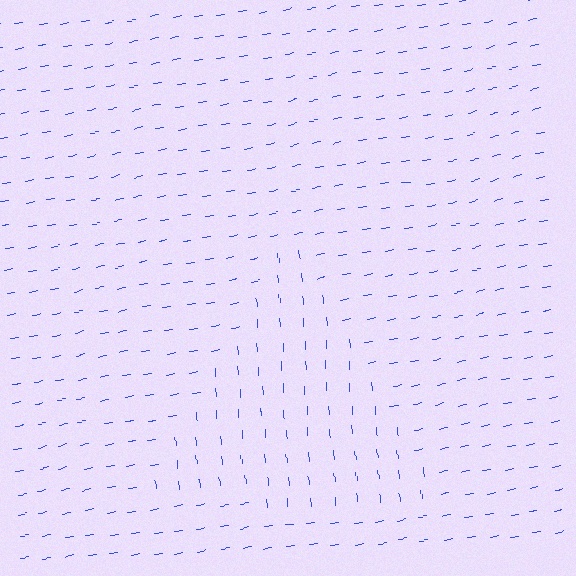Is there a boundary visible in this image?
Yes, there is a texture boundary formed by a change in line orientation.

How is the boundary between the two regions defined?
The boundary is defined purely by a change in line orientation (approximately 84 degrees difference). All lines are the same color and thickness.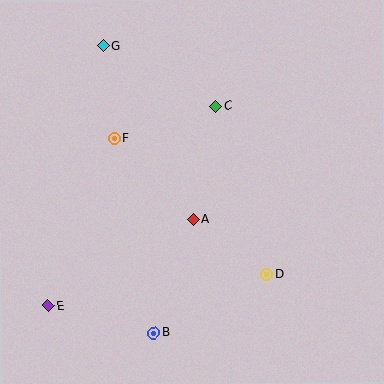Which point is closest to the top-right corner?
Point C is closest to the top-right corner.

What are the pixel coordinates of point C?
Point C is at (215, 106).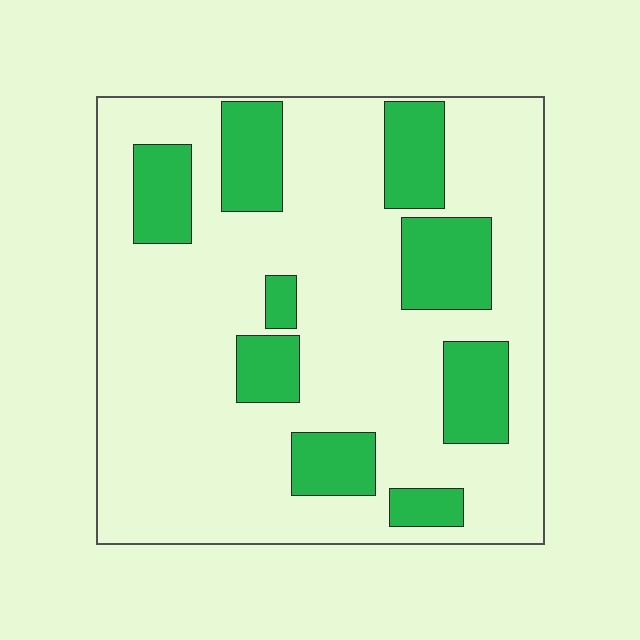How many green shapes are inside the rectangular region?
9.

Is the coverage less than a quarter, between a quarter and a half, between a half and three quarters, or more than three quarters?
Less than a quarter.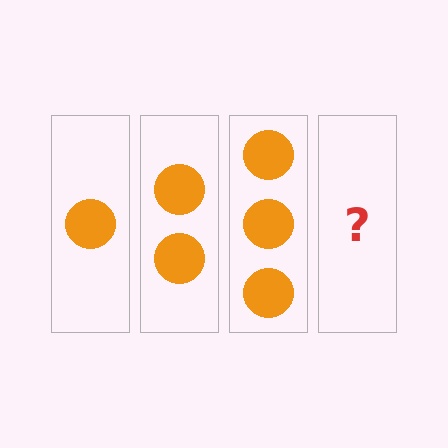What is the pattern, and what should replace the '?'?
The pattern is that each step adds one more circle. The '?' should be 4 circles.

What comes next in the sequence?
The next element should be 4 circles.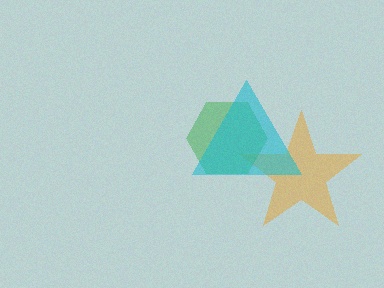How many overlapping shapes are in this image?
There are 3 overlapping shapes in the image.